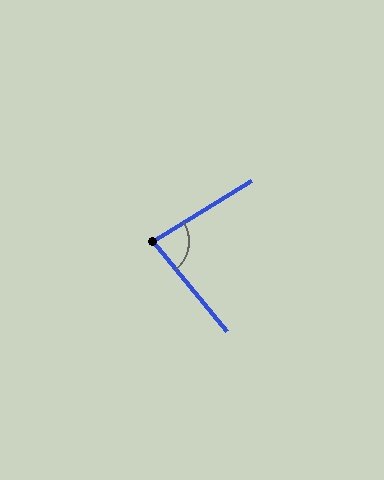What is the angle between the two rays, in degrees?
Approximately 83 degrees.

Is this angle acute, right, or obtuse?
It is acute.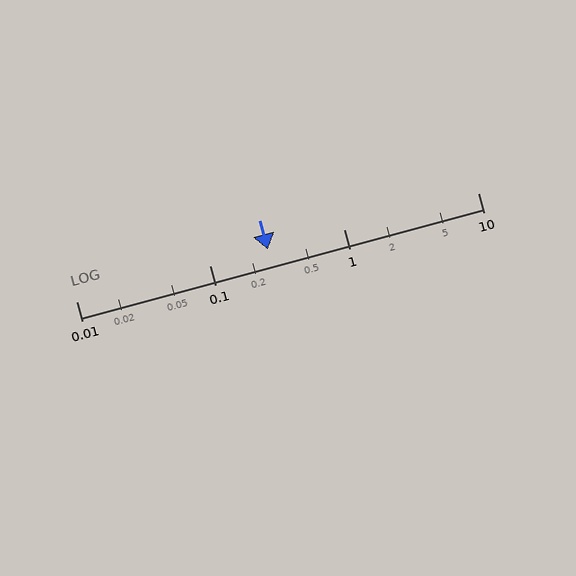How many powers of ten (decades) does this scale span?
The scale spans 3 decades, from 0.01 to 10.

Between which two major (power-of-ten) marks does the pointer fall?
The pointer is between 0.1 and 1.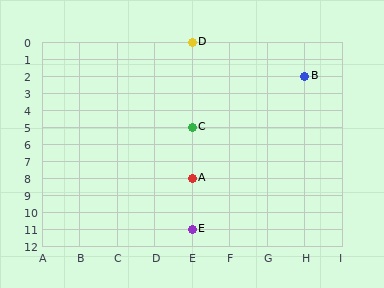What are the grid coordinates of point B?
Point B is at grid coordinates (H, 2).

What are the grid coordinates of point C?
Point C is at grid coordinates (E, 5).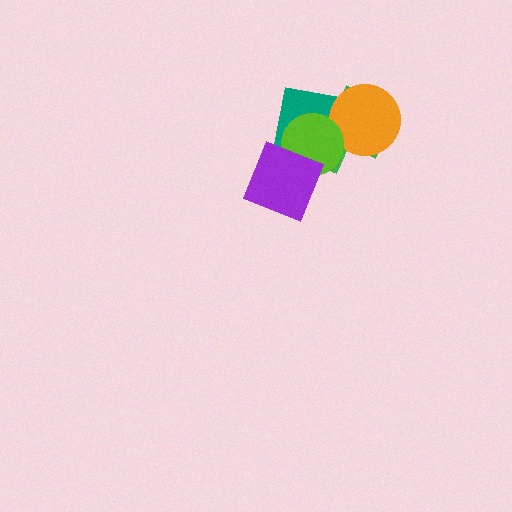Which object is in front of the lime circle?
The purple diamond is in front of the lime circle.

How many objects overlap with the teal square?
4 objects overlap with the teal square.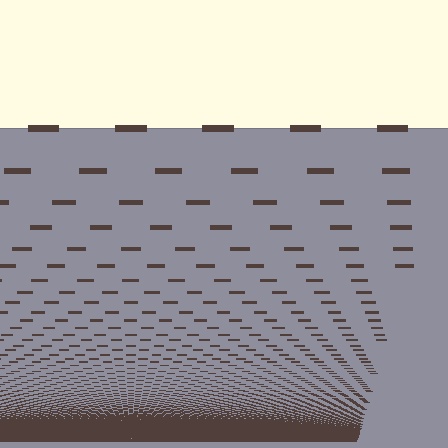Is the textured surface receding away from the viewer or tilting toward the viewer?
The surface appears to tilt toward the viewer. Texture elements get larger and sparser toward the top.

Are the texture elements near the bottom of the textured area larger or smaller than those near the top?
Smaller. The gradient is inverted — elements near the bottom are smaller and denser.